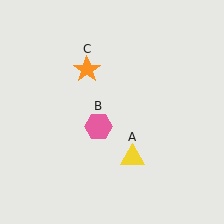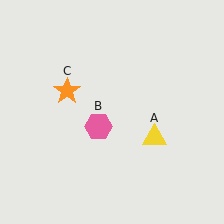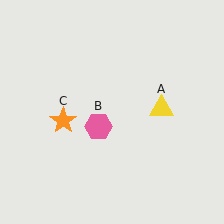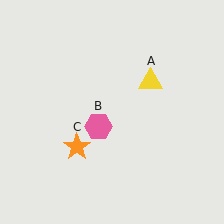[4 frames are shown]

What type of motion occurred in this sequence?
The yellow triangle (object A), orange star (object C) rotated counterclockwise around the center of the scene.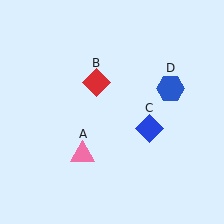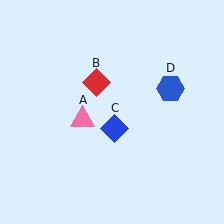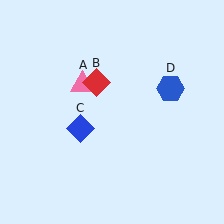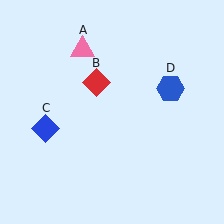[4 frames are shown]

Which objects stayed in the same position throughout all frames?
Red diamond (object B) and blue hexagon (object D) remained stationary.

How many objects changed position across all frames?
2 objects changed position: pink triangle (object A), blue diamond (object C).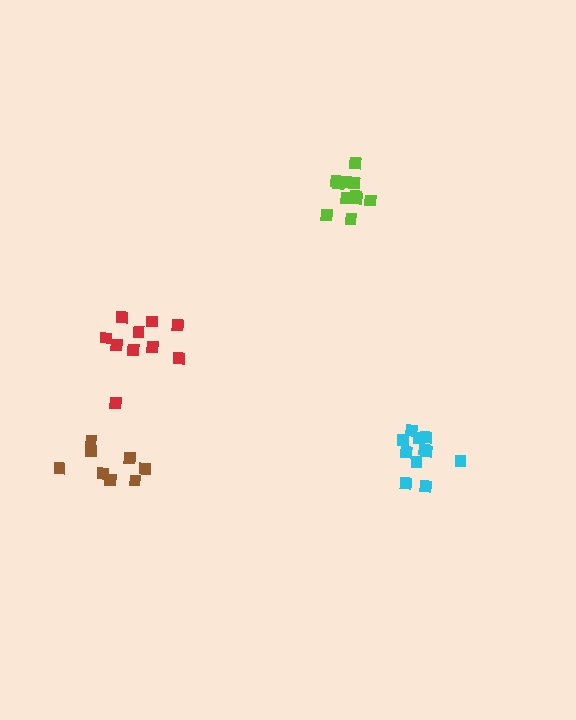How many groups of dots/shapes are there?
There are 4 groups.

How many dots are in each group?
Group 1: 12 dots, Group 2: 11 dots, Group 3: 10 dots, Group 4: 8 dots (41 total).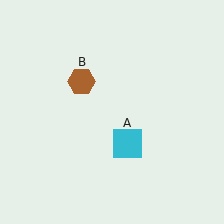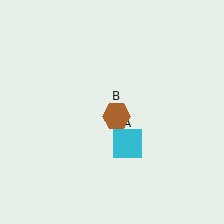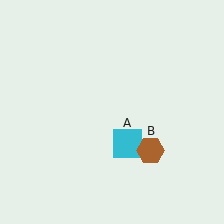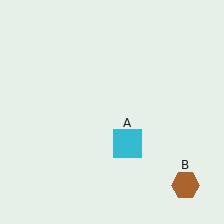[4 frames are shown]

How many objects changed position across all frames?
1 object changed position: brown hexagon (object B).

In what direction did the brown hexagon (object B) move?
The brown hexagon (object B) moved down and to the right.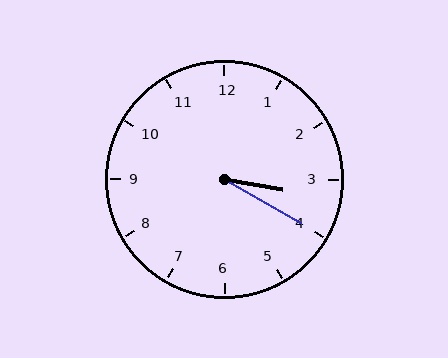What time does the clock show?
3:20.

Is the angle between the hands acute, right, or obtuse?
It is acute.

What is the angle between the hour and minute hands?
Approximately 20 degrees.